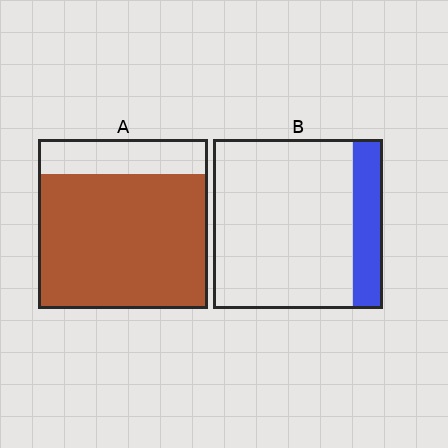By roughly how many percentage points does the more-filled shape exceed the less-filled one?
By roughly 60 percentage points (A over B).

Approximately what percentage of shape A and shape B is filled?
A is approximately 80% and B is approximately 20%.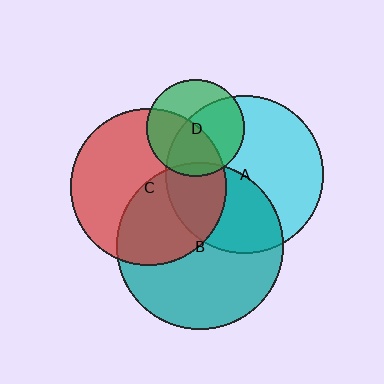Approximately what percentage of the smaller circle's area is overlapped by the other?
Approximately 40%.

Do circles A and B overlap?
Yes.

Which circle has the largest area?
Circle B (teal).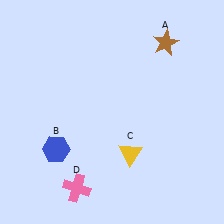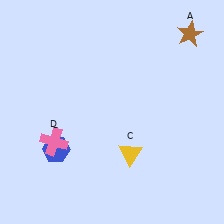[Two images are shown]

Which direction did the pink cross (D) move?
The pink cross (D) moved up.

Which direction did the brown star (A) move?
The brown star (A) moved right.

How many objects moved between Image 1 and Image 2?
2 objects moved between the two images.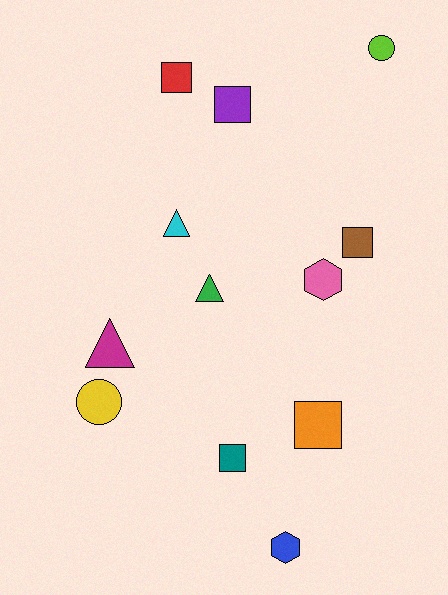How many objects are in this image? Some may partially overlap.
There are 12 objects.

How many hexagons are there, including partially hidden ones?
There are 2 hexagons.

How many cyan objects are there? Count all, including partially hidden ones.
There is 1 cyan object.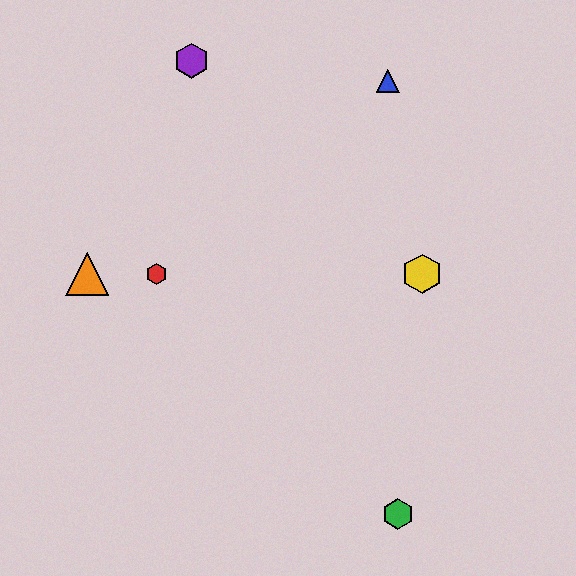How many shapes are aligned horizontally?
3 shapes (the red hexagon, the yellow hexagon, the orange triangle) are aligned horizontally.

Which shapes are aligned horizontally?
The red hexagon, the yellow hexagon, the orange triangle are aligned horizontally.